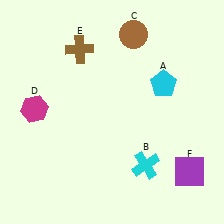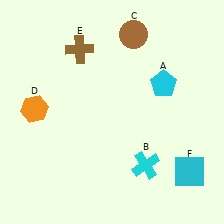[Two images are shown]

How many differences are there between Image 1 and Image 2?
There are 2 differences between the two images.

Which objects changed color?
D changed from magenta to orange. F changed from purple to cyan.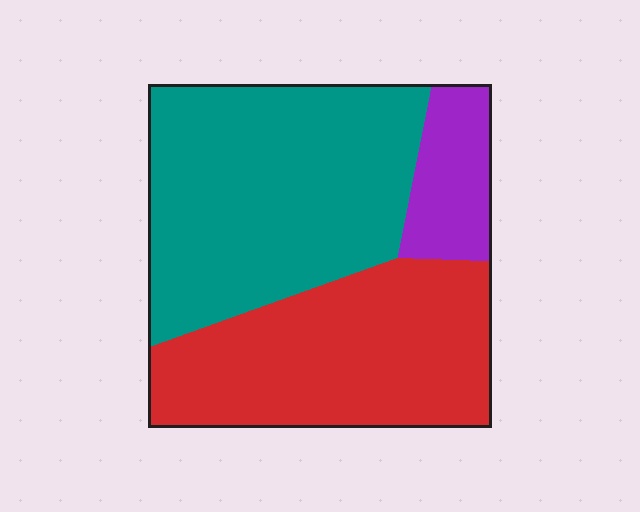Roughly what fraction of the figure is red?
Red covers roughly 40% of the figure.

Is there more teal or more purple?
Teal.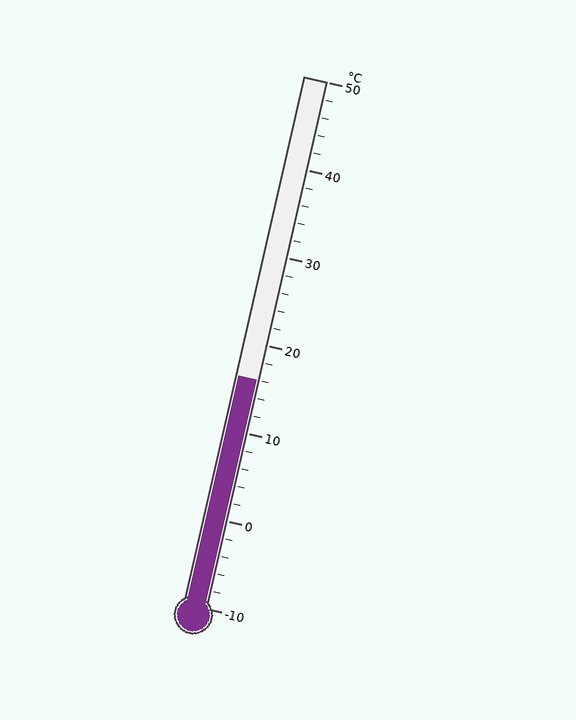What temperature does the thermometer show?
The thermometer shows approximately 16°C.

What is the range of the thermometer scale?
The thermometer scale ranges from -10°C to 50°C.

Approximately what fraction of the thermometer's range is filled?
The thermometer is filled to approximately 45% of its range.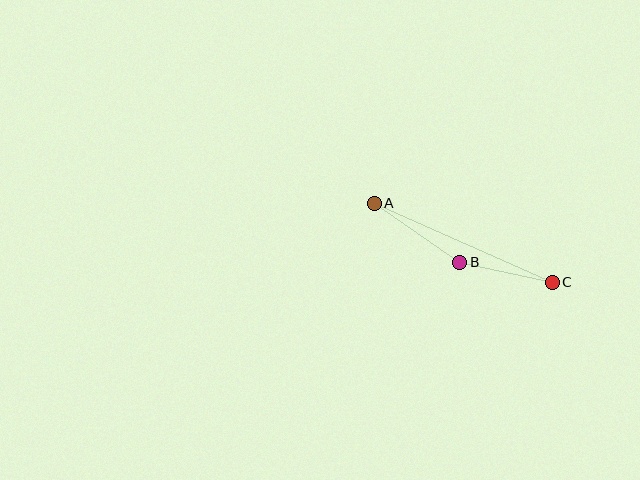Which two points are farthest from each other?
Points A and C are farthest from each other.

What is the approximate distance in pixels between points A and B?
The distance between A and B is approximately 104 pixels.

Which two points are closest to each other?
Points B and C are closest to each other.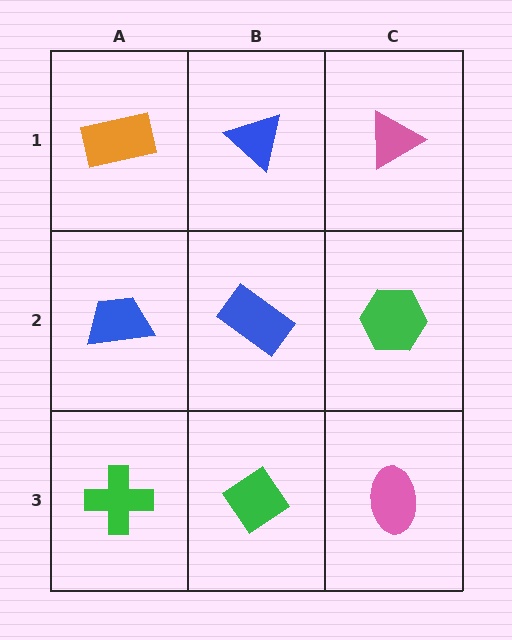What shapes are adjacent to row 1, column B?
A blue rectangle (row 2, column B), an orange rectangle (row 1, column A), a pink triangle (row 1, column C).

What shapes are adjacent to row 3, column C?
A green hexagon (row 2, column C), a green diamond (row 3, column B).